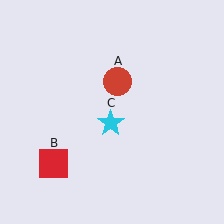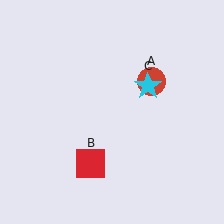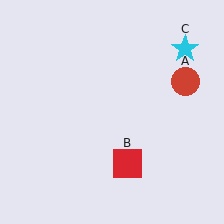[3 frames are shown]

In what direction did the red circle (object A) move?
The red circle (object A) moved right.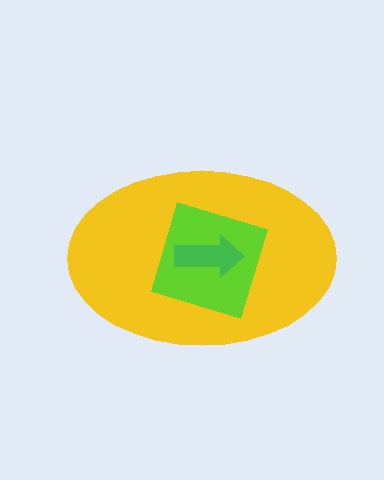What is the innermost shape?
The green arrow.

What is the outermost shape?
The yellow ellipse.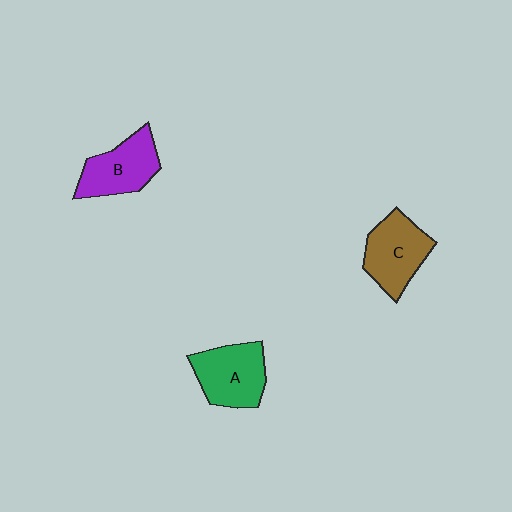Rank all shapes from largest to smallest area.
From largest to smallest: A (green), C (brown), B (purple).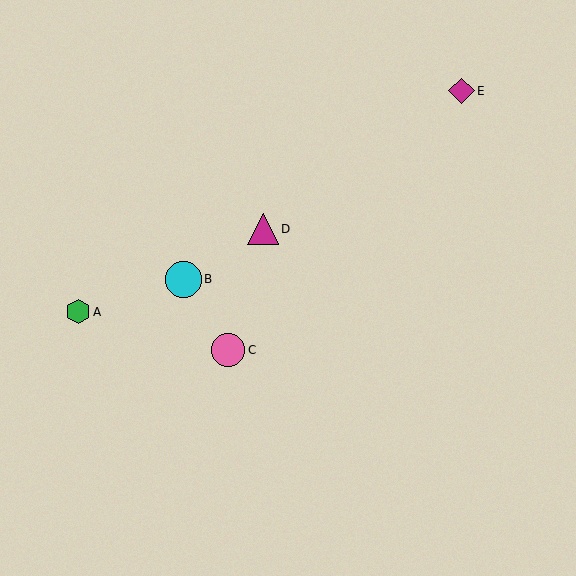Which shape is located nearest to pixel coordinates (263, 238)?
The magenta triangle (labeled D) at (263, 229) is nearest to that location.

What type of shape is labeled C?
Shape C is a pink circle.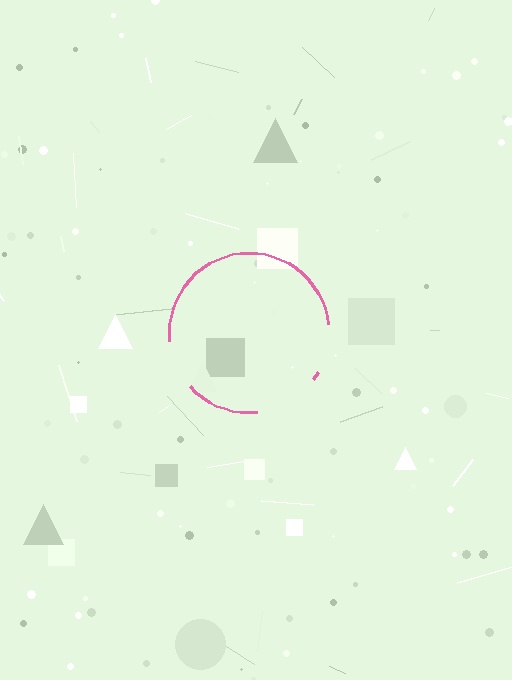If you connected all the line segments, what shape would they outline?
They would outline a circle.